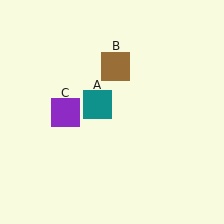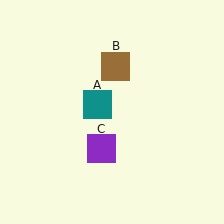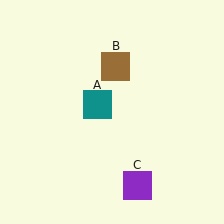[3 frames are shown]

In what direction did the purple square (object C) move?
The purple square (object C) moved down and to the right.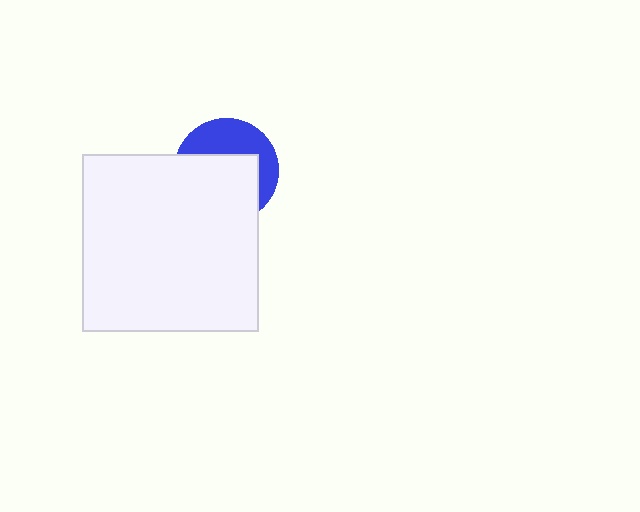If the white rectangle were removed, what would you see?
You would see the complete blue circle.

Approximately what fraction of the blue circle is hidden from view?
Roughly 60% of the blue circle is hidden behind the white rectangle.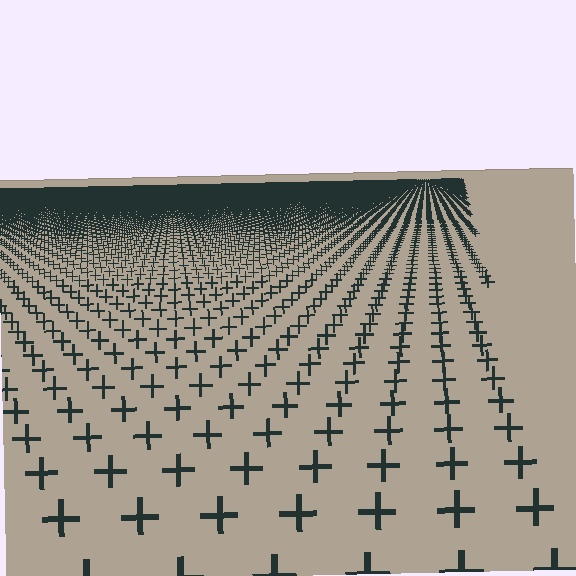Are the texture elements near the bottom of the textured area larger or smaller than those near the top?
Larger. Near the bottom, elements are closer to the viewer and appear at a bigger on-screen size.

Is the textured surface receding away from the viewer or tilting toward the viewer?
The surface is receding away from the viewer. Texture elements get smaller and denser toward the top.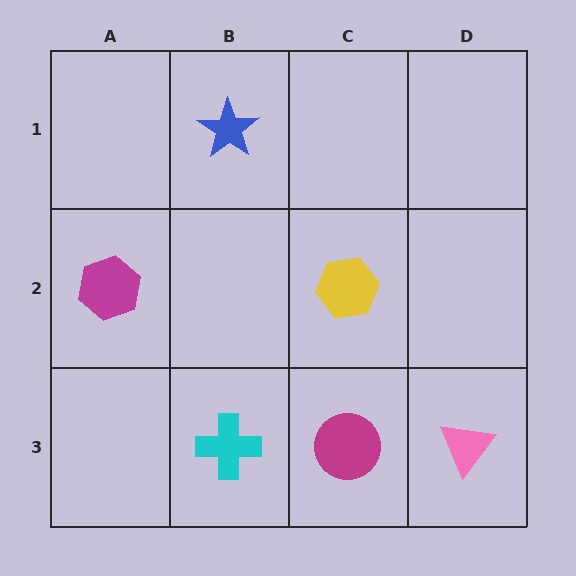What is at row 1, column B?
A blue star.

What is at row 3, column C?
A magenta circle.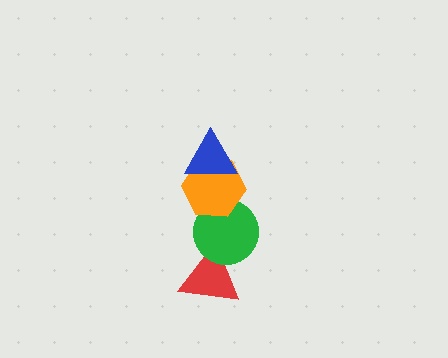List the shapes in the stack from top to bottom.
From top to bottom: the blue triangle, the orange hexagon, the green circle, the red triangle.